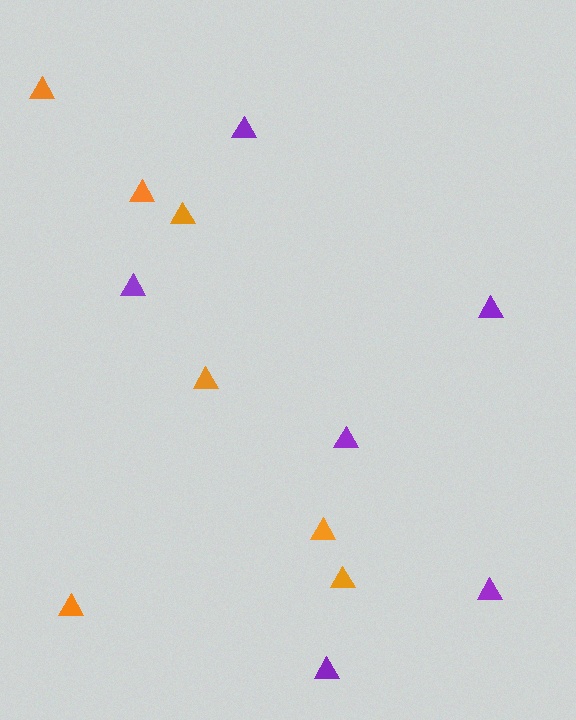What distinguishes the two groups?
There are 2 groups: one group of purple triangles (6) and one group of orange triangles (7).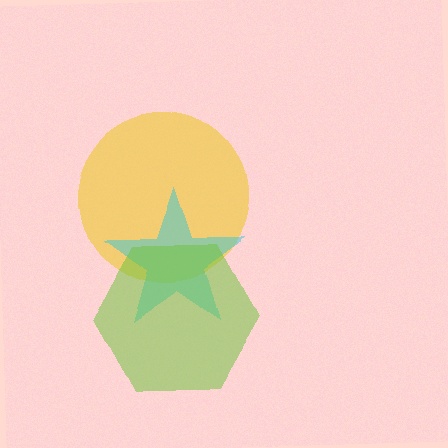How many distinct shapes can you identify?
There are 3 distinct shapes: a yellow circle, a cyan star, a lime hexagon.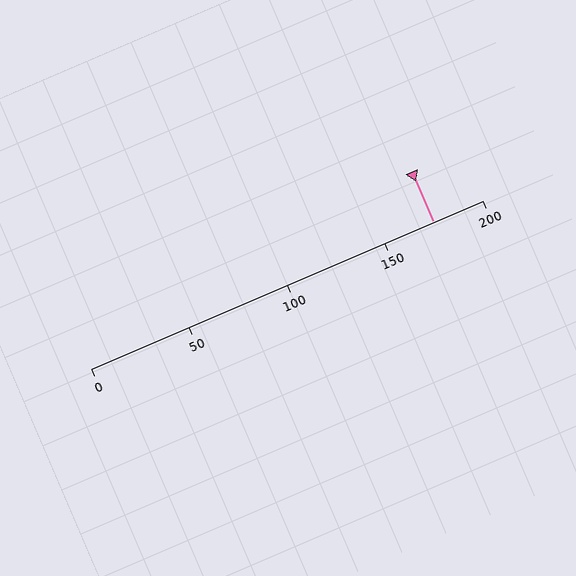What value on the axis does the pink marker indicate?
The marker indicates approximately 175.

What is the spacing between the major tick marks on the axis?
The major ticks are spaced 50 apart.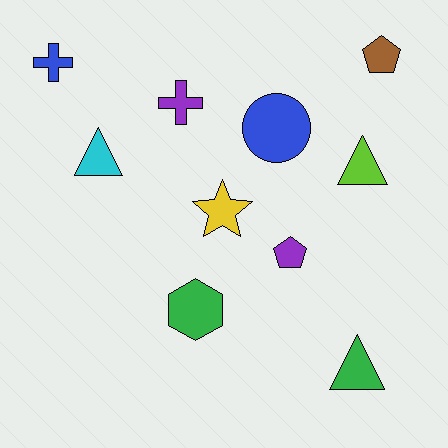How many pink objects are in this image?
There are no pink objects.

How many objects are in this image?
There are 10 objects.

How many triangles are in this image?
There are 3 triangles.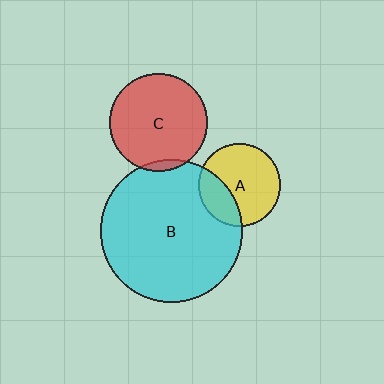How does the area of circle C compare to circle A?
Approximately 1.4 times.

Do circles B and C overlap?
Yes.